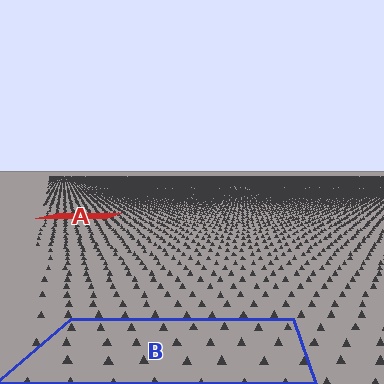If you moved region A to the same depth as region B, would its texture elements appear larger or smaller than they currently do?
They would appear larger. At a closer depth, the same texture elements are projected at a bigger on-screen size.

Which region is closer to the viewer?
Region B is closer. The texture elements there are larger and more spread out.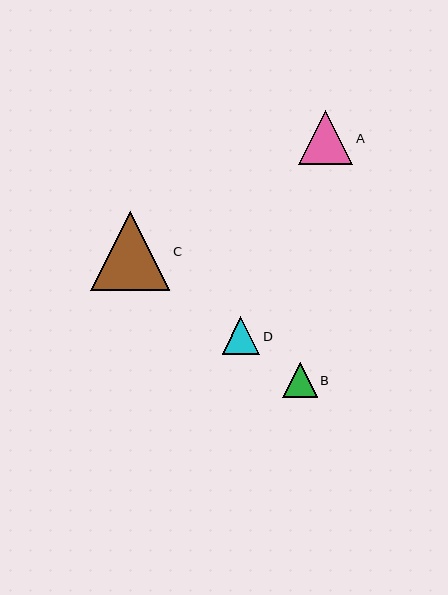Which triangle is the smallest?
Triangle B is the smallest with a size of approximately 35 pixels.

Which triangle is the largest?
Triangle C is the largest with a size of approximately 79 pixels.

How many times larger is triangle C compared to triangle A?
Triangle C is approximately 1.5 times the size of triangle A.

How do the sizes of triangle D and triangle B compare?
Triangle D and triangle B are approximately the same size.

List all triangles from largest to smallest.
From largest to smallest: C, A, D, B.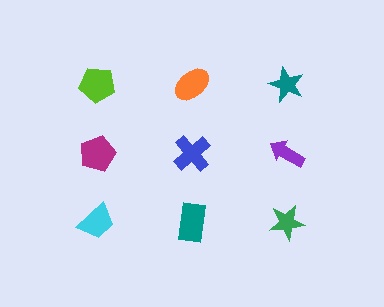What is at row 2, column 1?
A magenta pentagon.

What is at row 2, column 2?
A blue cross.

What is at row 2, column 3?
A purple arrow.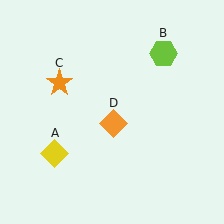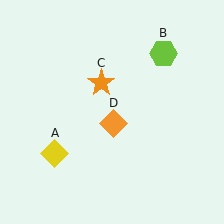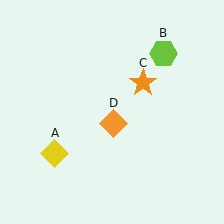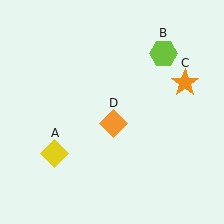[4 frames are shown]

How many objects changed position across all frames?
1 object changed position: orange star (object C).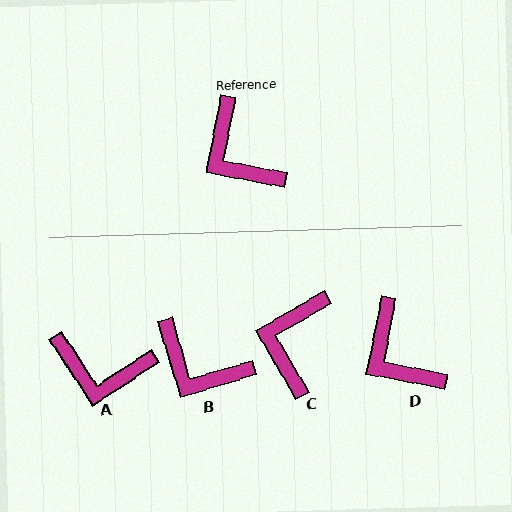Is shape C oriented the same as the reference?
No, it is off by about 49 degrees.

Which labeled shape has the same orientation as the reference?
D.